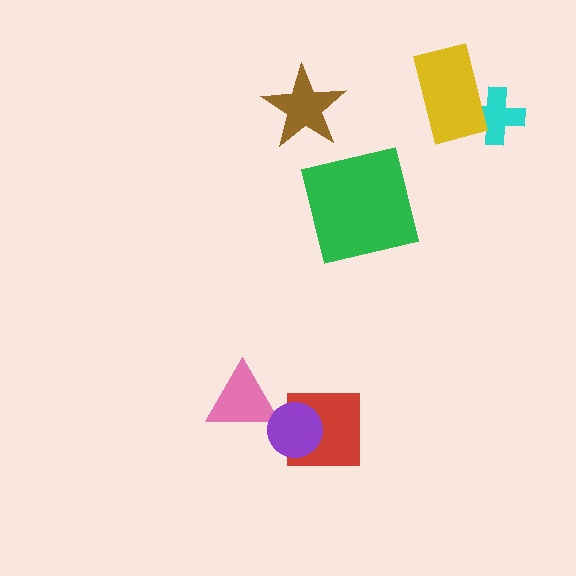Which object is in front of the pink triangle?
The purple circle is in front of the pink triangle.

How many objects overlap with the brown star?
0 objects overlap with the brown star.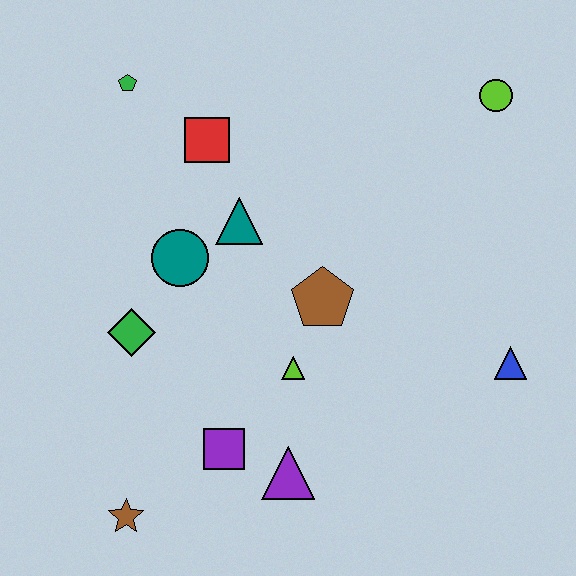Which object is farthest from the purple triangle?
The lime circle is farthest from the purple triangle.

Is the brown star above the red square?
No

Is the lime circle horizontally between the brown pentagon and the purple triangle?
No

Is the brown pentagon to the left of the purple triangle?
No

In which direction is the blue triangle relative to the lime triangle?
The blue triangle is to the right of the lime triangle.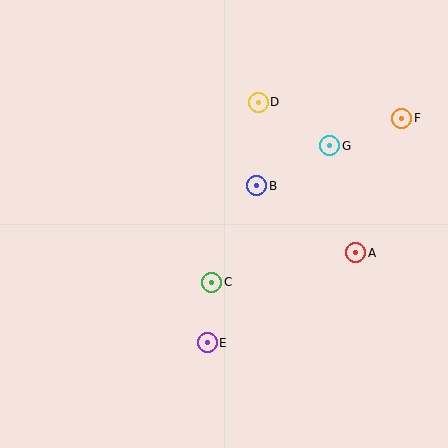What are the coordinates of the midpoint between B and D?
The midpoint between B and D is at (257, 144).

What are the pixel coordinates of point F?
Point F is at (402, 118).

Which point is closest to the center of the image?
Point B at (257, 186) is closest to the center.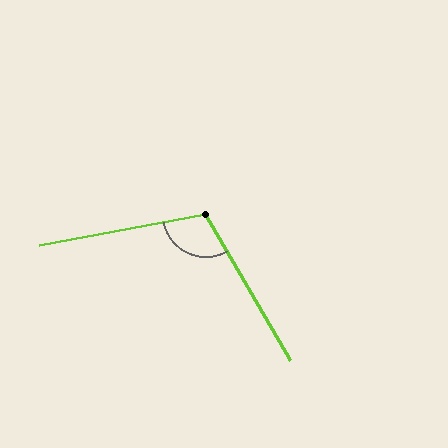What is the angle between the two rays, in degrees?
Approximately 110 degrees.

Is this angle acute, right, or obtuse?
It is obtuse.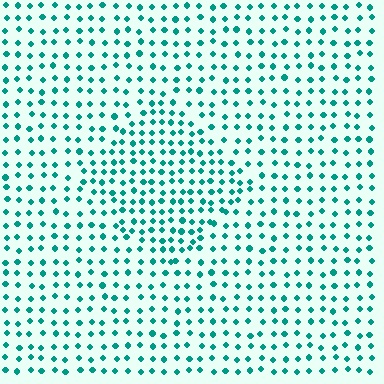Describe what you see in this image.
The image contains small teal elements arranged at two different densities. A diamond-shaped region is visible where the elements are more densely packed than the surrounding area.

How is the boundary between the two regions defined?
The boundary is defined by a change in element density (approximately 1.5x ratio). All elements are the same color, size, and shape.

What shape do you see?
I see a diamond.